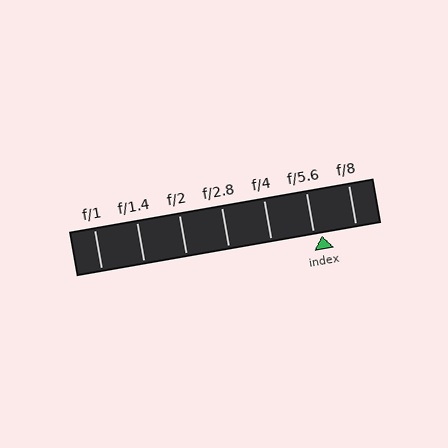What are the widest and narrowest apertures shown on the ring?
The widest aperture shown is f/1 and the narrowest is f/8.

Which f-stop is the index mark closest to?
The index mark is closest to f/5.6.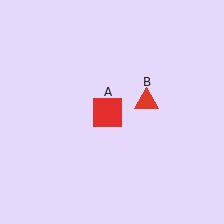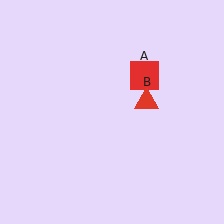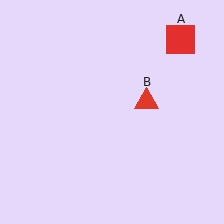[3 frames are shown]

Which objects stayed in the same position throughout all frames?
Red triangle (object B) remained stationary.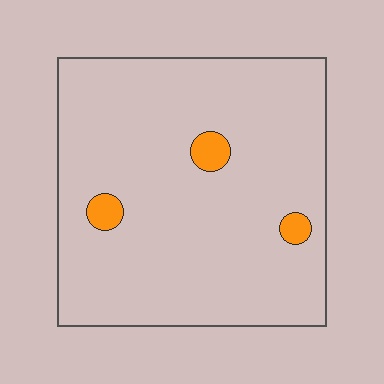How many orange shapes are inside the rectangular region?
3.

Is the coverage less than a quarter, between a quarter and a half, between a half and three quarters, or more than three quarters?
Less than a quarter.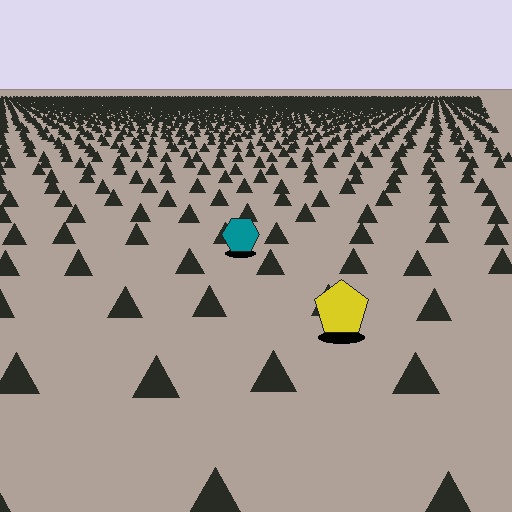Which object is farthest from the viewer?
The teal hexagon is farthest from the viewer. It appears smaller and the ground texture around it is denser.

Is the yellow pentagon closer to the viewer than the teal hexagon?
Yes. The yellow pentagon is closer — you can tell from the texture gradient: the ground texture is coarser near it.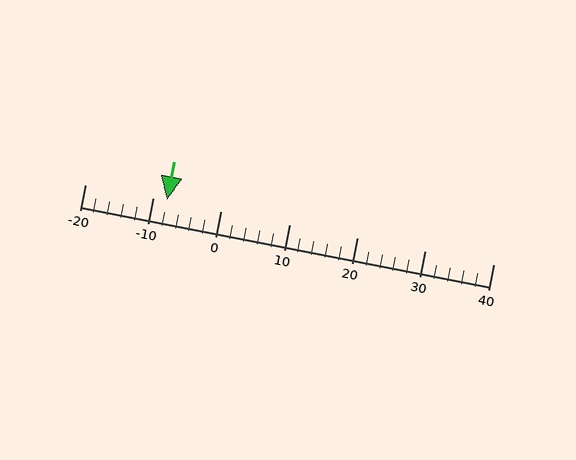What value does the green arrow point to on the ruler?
The green arrow points to approximately -8.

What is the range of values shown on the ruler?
The ruler shows values from -20 to 40.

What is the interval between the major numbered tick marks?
The major tick marks are spaced 10 units apart.